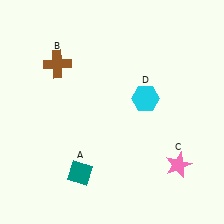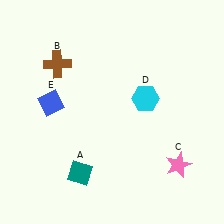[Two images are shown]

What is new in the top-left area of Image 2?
A blue diamond (E) was added in the top-left area of Image 2.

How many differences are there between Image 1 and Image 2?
There is 1 difference between the two images.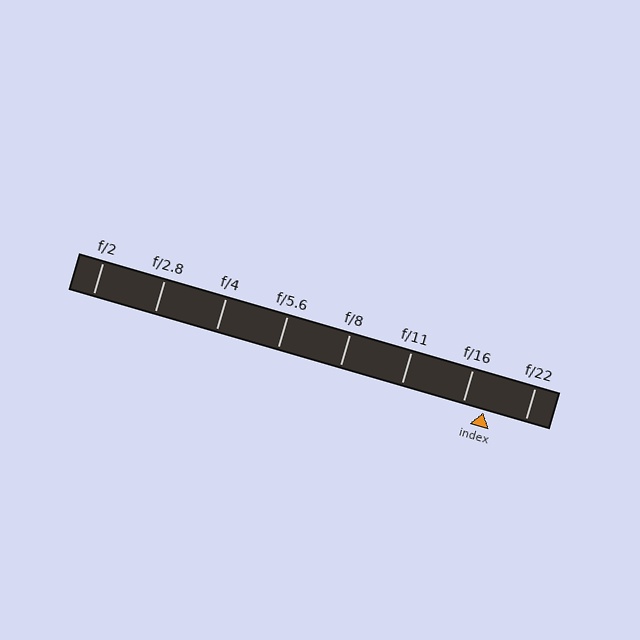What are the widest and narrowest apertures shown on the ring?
The widest aperture shown is f/2 and the narrowest is f/22.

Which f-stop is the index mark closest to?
The index mark is closest to f/16.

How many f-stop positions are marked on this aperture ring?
There are 8 f-stop positions marked.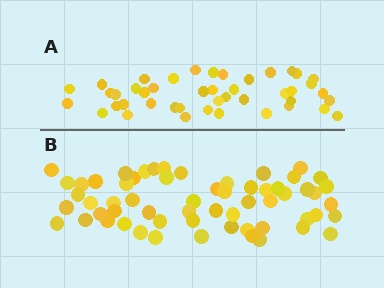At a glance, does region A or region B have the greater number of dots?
Region B (the bottom region) has more dots.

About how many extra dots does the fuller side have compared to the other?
Region B has approximately 15 more dots than region A.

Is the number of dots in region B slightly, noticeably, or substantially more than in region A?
Region B has noticeably more, but not dramatically so. The ratio is roughly 1.4 to 1.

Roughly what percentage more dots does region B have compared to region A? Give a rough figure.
About 35% more.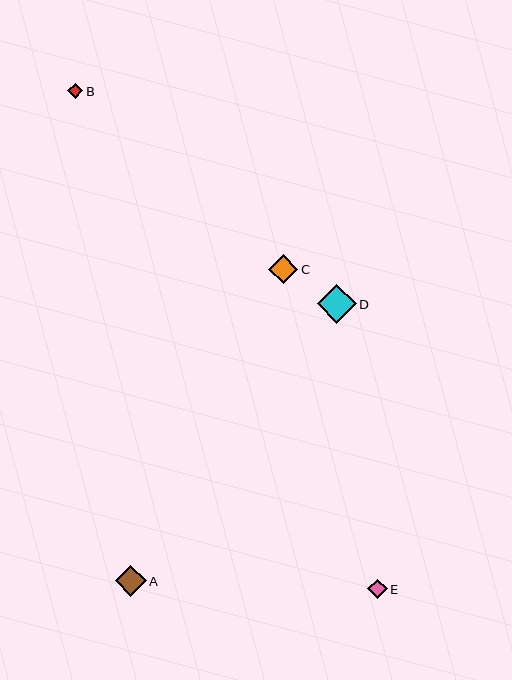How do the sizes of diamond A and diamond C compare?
Diamond A and diamond C are approximately the same size.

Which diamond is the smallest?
Diamond B is the smallest with a size of approximately 16 pixels.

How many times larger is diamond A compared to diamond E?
Diamond A is approximately 1.6 times the size of diamond E.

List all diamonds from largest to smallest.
From largest to smallest: D, A, C, E, B.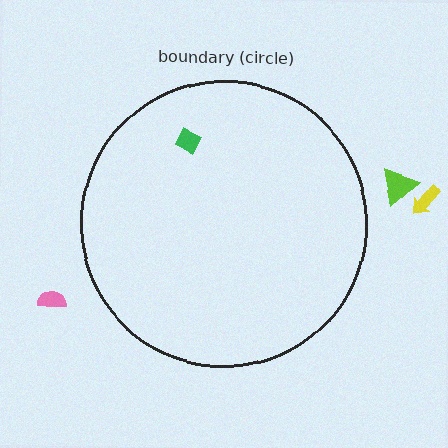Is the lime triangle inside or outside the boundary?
Outside.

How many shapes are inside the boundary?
1 inside, 3 outside.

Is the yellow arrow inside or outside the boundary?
Outside.